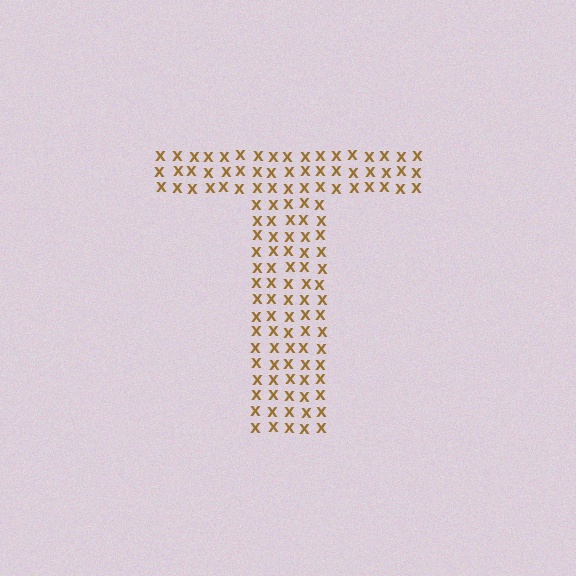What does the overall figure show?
The overall figure shows the letter T.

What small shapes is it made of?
It is made of small letter X's.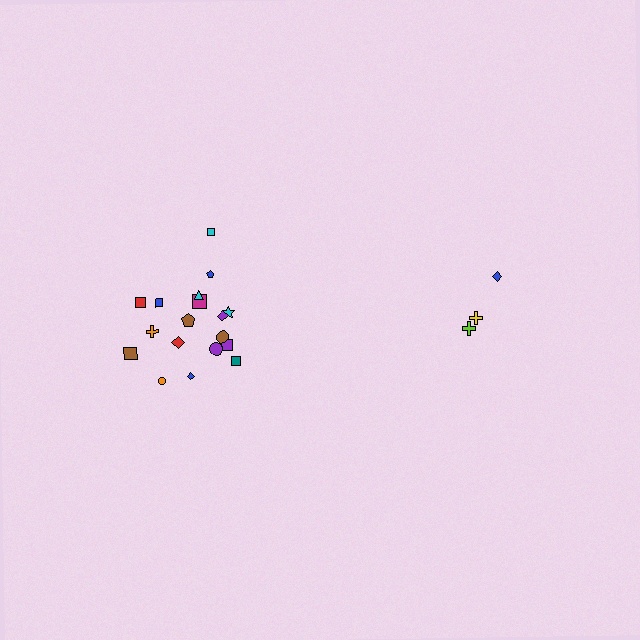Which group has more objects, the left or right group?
The left group.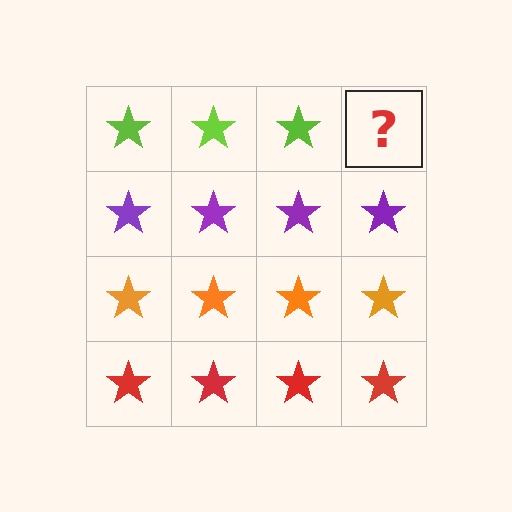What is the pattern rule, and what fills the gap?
The rule is that each row has a consistent color. The gap should be filled with a lime star.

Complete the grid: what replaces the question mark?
The question mark should be replaced with a lime star.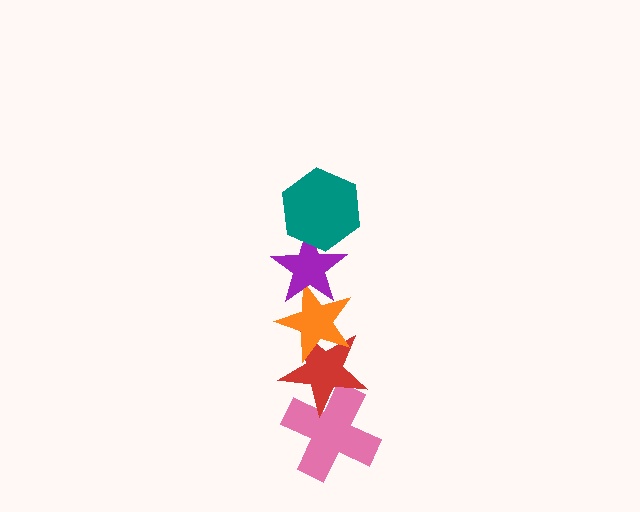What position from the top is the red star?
The red star is 4th from the top.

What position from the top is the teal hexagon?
The teal hexagon is 1st from the top.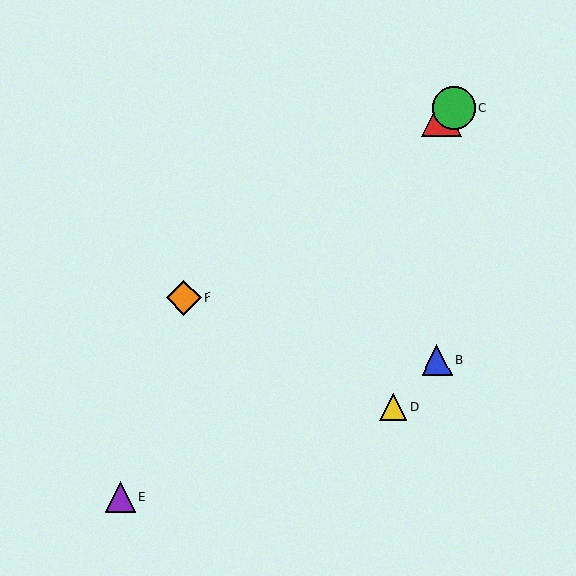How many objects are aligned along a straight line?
3 objects (A, C, F) are aligned along a straight line.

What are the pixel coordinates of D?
Object D is at (393, 407).